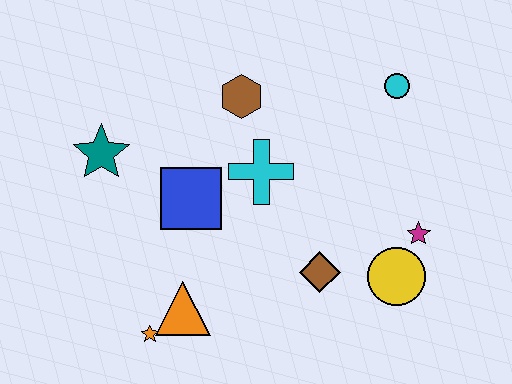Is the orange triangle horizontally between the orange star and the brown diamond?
Yes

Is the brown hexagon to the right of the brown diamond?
No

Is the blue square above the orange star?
Yes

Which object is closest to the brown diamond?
The yellow circle is closest to the brown diamond.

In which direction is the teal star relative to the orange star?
The teal star is above the orange star.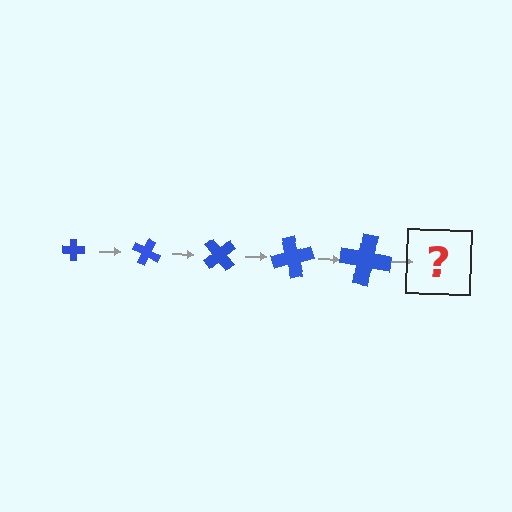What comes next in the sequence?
The next element should be a cross, larger than the previous one and rotated 125 degrees from the start.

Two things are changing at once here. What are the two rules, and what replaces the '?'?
The two rules are that the cross grows larger each step and it rotates 25 degrees each step. The '?' should be a cross, larger than the previous one and rotated 125 degrees from the start.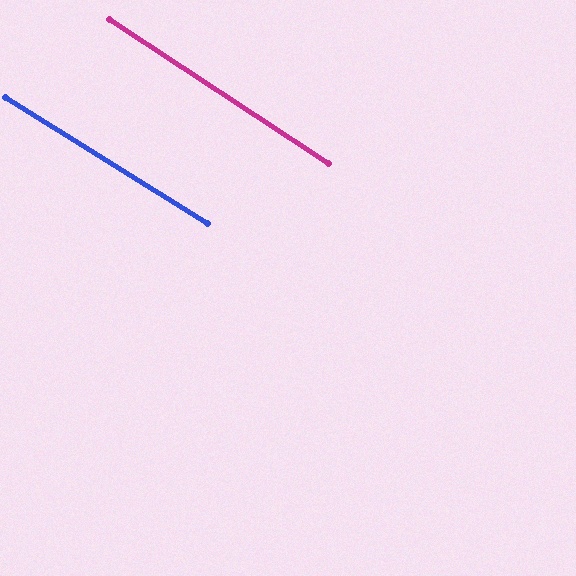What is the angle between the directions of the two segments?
Approximately 1 degree.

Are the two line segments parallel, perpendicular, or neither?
Parallel — their directions differ by only 1.3°.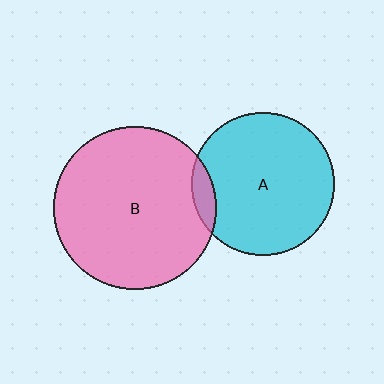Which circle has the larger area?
Circle B (pink).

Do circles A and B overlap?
Yes.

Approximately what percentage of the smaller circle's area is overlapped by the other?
Approximately 10%.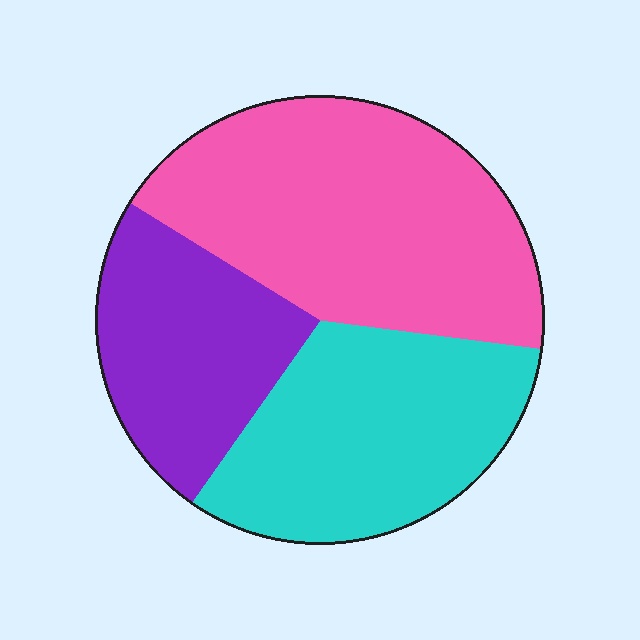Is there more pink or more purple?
Pink.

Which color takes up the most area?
Pink, at roughly 45%.